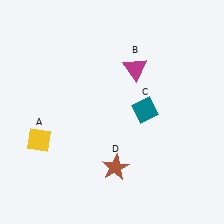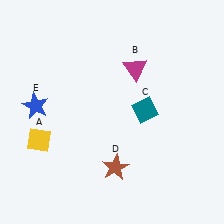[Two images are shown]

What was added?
A blue star (E) was added in Image 2.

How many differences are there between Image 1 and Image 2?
There is 1 difference between the two images.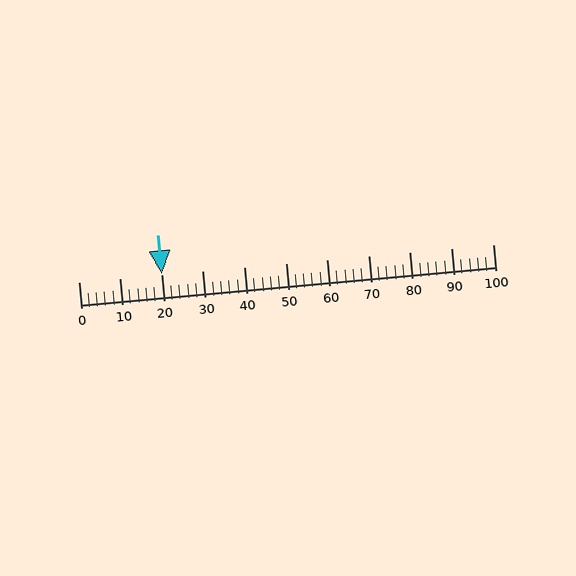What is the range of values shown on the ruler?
The ruler shows values from 0 to 100.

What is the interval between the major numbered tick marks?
The major tick marks are spaced 10 units apart.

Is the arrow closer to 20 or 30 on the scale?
The arrow is closer to 20.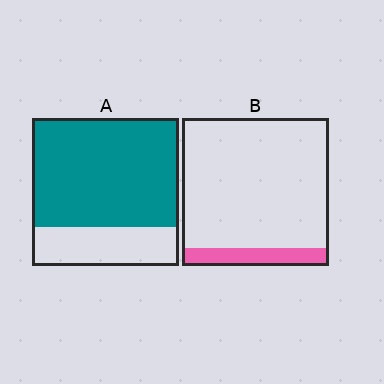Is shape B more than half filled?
No.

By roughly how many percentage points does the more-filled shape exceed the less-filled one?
By roughly 60 percentage points (A over B).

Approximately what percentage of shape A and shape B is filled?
A is approximately 75% and B is approximately 10%.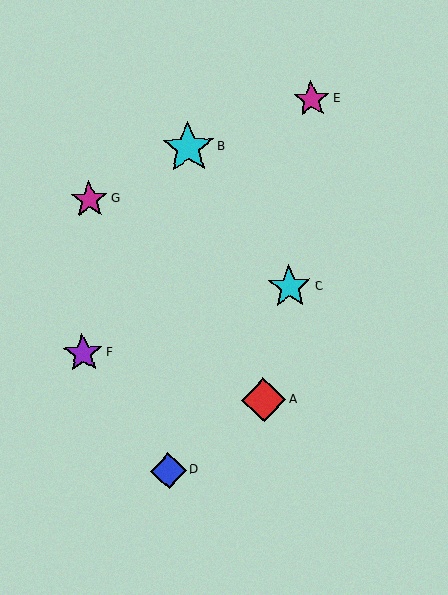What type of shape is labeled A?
Shape A is a red diamond.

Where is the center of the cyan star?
The center of the cyan star is at (188, 148).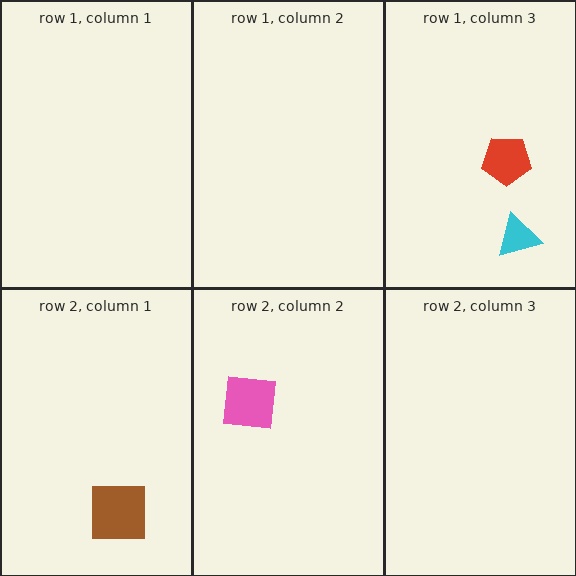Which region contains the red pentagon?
The row 1, column 3 region.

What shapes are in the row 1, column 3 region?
The red pentagon, the cyan triangle.